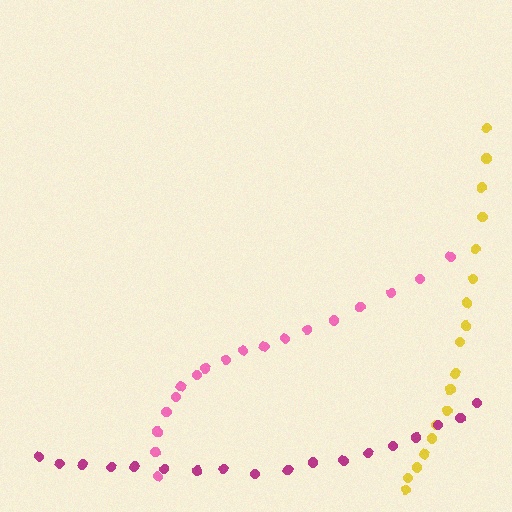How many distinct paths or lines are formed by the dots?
There are 3 distinct paths.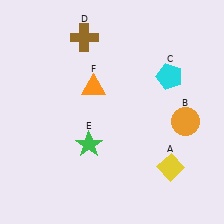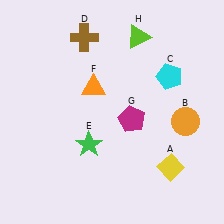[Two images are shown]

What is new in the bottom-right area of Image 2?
A magenta pentagon (G) was added in the bottom-right area of Image 2.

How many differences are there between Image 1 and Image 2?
There are 2 differences between the two images.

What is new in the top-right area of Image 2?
A lime triangle (H) was added in the top-right area of Image 2.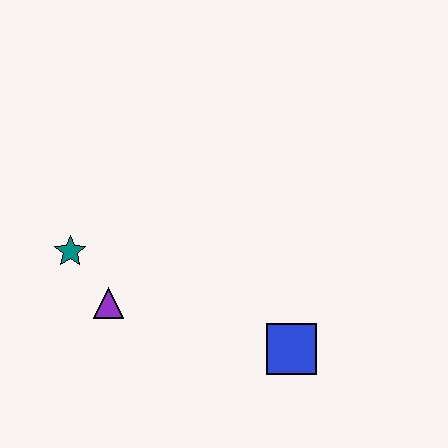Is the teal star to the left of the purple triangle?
Yes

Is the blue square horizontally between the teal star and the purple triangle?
No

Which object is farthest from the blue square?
The teal star is farthest from the blue square.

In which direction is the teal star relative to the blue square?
The teal star is to the left of the blue square.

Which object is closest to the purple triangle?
The teal star is closest to the purple triangle.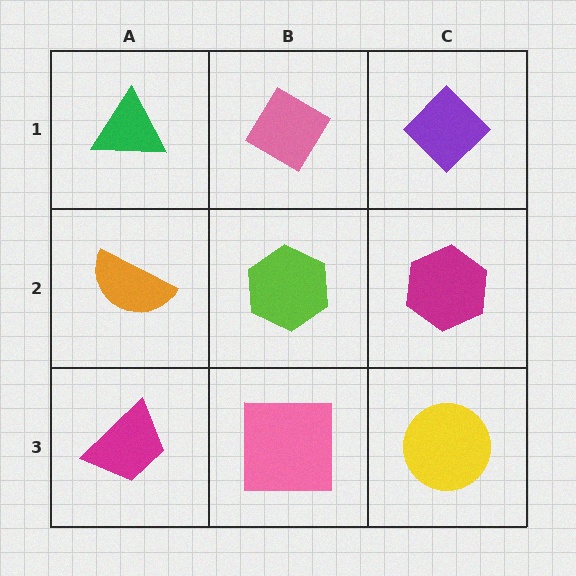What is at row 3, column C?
A yellow circle.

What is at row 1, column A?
A green triangle.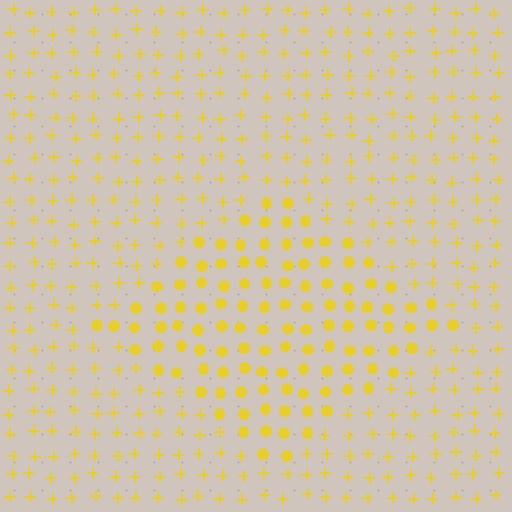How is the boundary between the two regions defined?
The boundary is defined by a change in element shape: circles inside vs. plus signs outside. All elements share the same color and spacing.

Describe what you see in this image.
The image is filled with small yellow elements arranged in a uniform grid. A diamond-shaped region contains circles, while the surrounding area contains plus signs. The boundary is defined purely by the change in element shape.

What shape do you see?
I see a diamond.